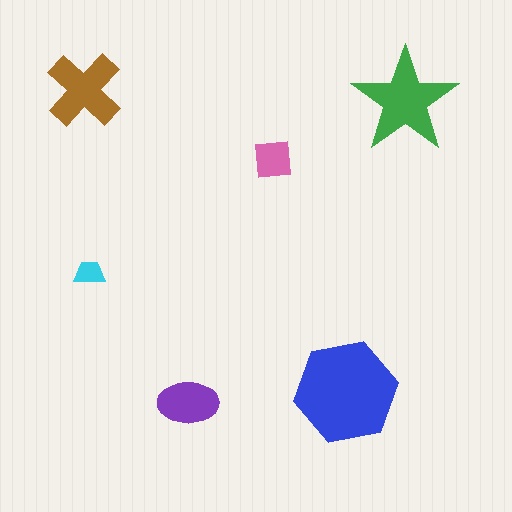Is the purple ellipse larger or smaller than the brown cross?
Smaller.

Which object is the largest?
The blue hexagon.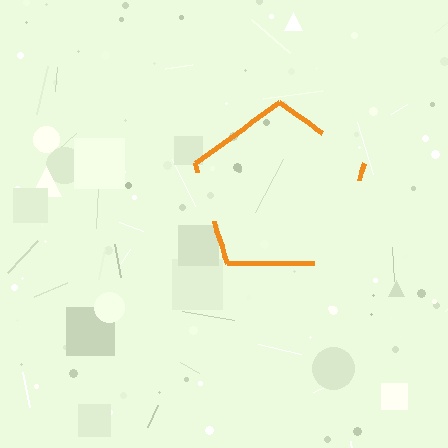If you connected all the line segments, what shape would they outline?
They would outline a pentagon.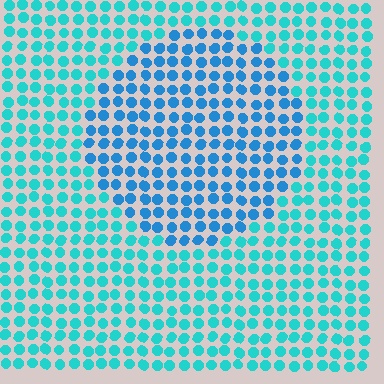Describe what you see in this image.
The image is filled with small cyan elements in a uniform arrangement. A circle-shaped region is visible where the elements are tinted to a slightly different hue, forming a subtle color boundary.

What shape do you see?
I see a circle.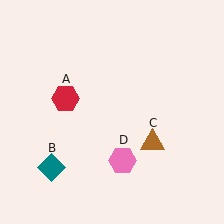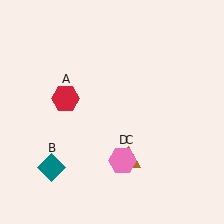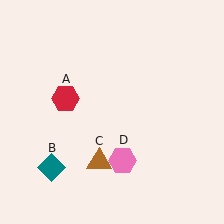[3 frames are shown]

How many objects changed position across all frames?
1 object changed position: brown triangle (object C).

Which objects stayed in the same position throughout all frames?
Red hexagon (object A) and teal diamond (object B) and pink hexagon (object D) remained stationary.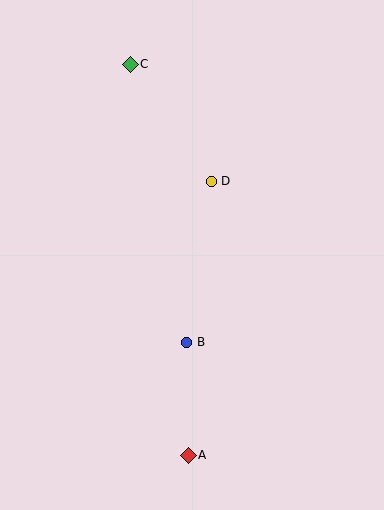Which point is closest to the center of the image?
Point D at (211, 181) is closest to the center.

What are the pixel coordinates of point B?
Point B is at (187, 342).